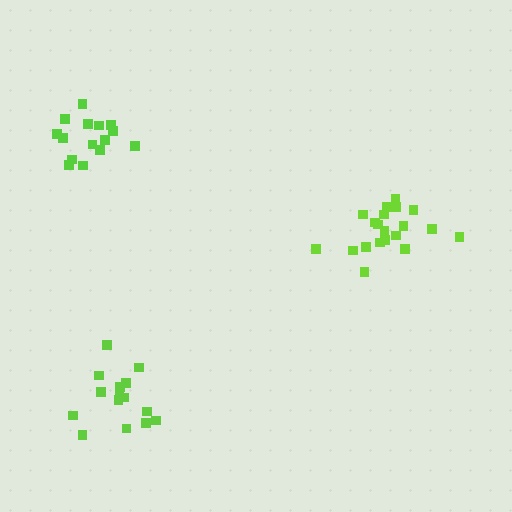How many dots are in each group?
Group 1: 20 dots, Group 2: 15 dots, Group 3: 15 dots (50 total).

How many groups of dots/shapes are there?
There are 3 groups.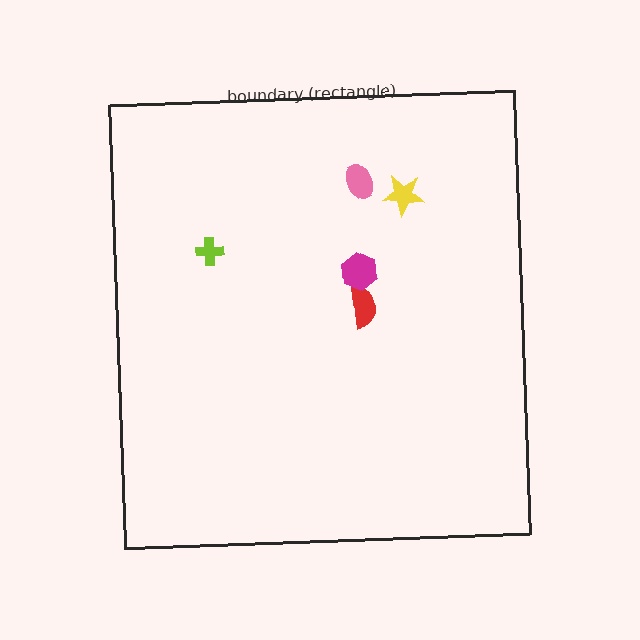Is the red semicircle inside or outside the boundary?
Inside.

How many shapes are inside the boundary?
5 inside, 0 outside.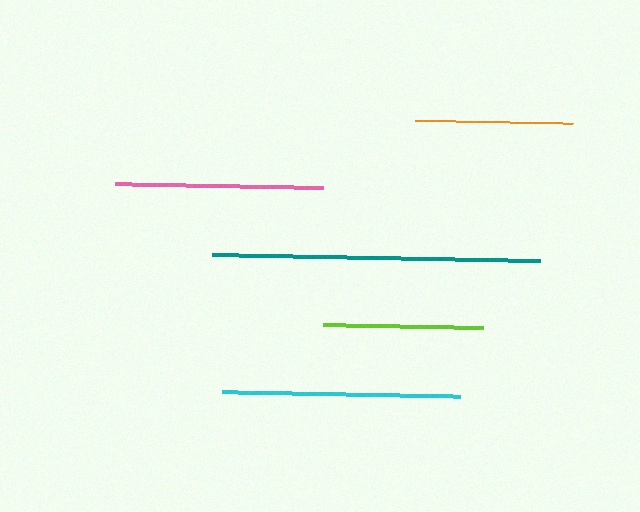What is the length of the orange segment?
The orange segment is approximately 158 pixels long.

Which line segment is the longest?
The teal line is the longest at approximately 328 pixels.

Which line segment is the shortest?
The orange line is the shortest at approximately 158 pixels.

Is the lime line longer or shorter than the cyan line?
The cyan line is longer than the lime line.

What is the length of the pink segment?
The pink segment is approximately 208 pixels long.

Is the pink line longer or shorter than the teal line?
The teal line is longer than the pink line.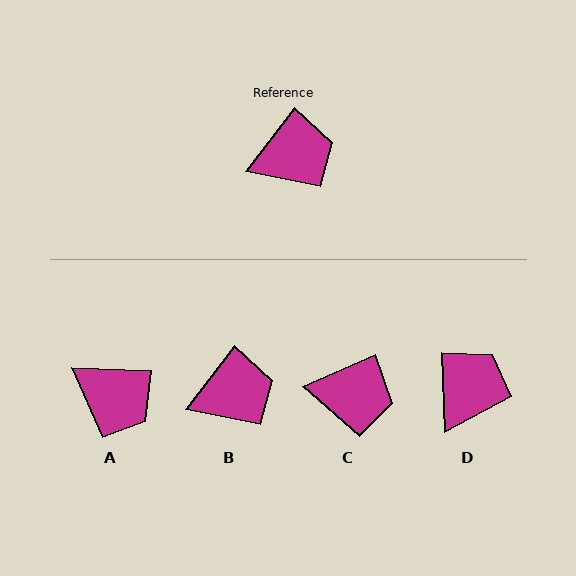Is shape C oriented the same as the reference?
No, it is off by about 30 degrees.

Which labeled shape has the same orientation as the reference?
B.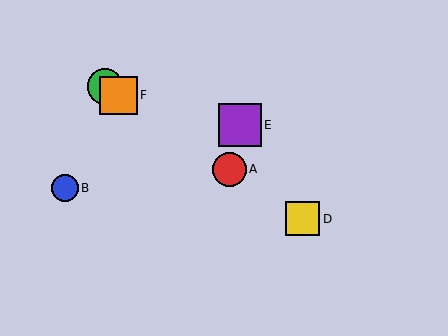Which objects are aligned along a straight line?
Objects A, C, D, F are aligned along a straight line.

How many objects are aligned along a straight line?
4 objects (A, C, D, F) are aligned along a straight line.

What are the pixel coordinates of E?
Object E is at (240, 125).